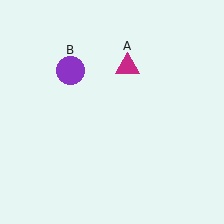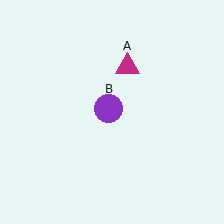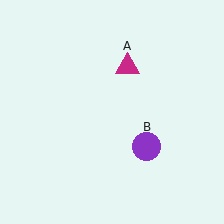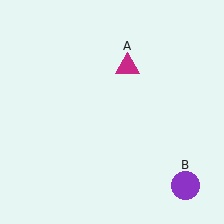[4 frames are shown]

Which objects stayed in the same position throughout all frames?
Magenta triangle (object A) remained stationary.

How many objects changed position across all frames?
1 object changed position: purple circle (object B).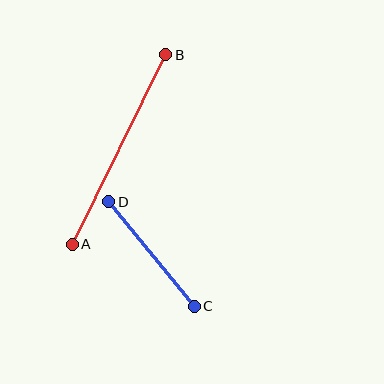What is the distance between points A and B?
The distance is approximately 211 pixels.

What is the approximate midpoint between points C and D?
The midpoint is at approximately (151, 254) pixels.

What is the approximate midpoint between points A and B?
The midpoint is at approximately (119, 150) pixels.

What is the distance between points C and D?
The distance is approximately 135 pixels.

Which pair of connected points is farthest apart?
Points A and B are farthest apart.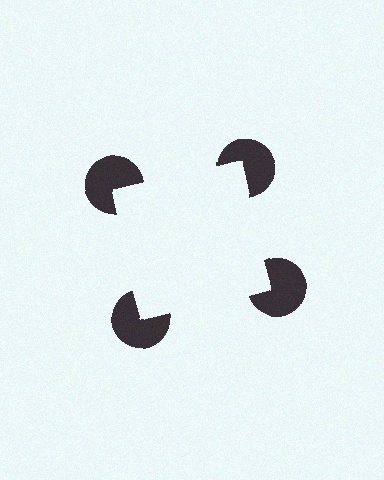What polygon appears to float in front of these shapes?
An illusory square — its edges are inferred from the aligned wedge cuts in the pac-man discs, not physically drawn.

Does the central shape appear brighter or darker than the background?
It typically appears slightly brighter than the background, even though no actual brightness change is drawn.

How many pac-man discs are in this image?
There are 4 — one at each vertex of the illusory square.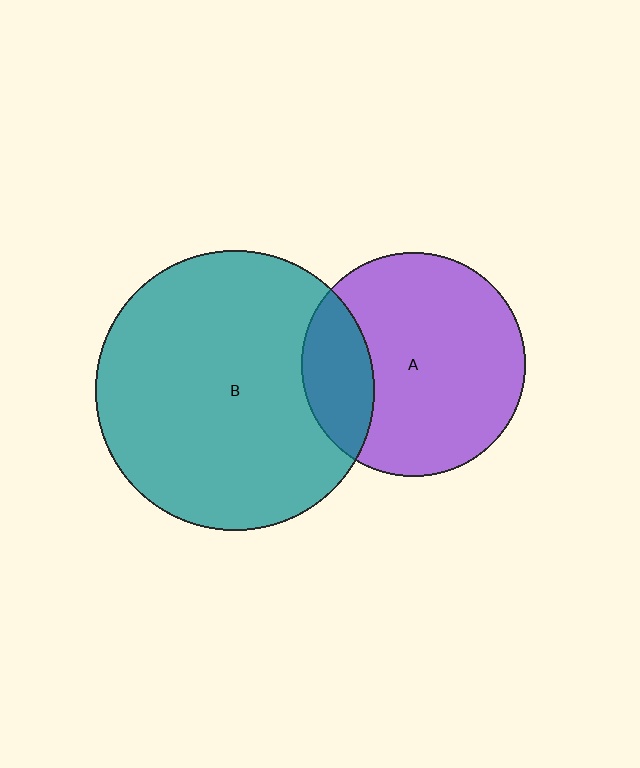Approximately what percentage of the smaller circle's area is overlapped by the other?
Approximately 20%.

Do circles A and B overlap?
Yes.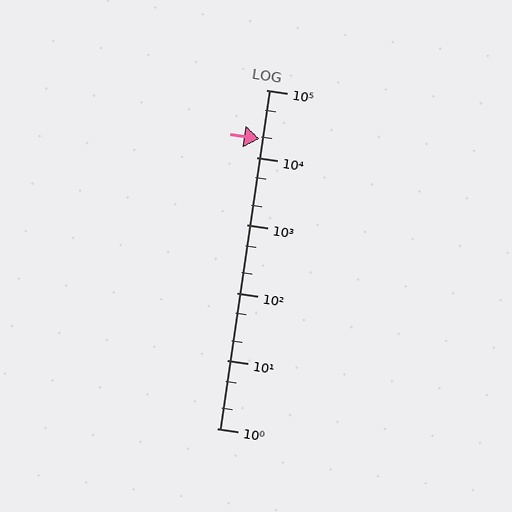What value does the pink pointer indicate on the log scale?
The pointer indicates approximately 19000.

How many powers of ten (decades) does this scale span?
The scale spans 5 decades, from 1 to 100000.